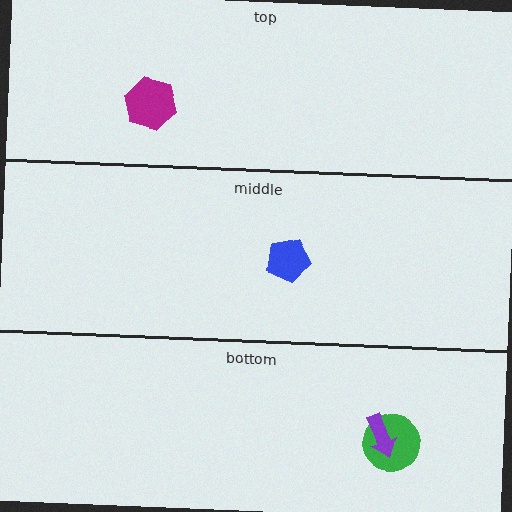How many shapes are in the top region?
1.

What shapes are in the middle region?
The blue pentagon.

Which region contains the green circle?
The bottom region.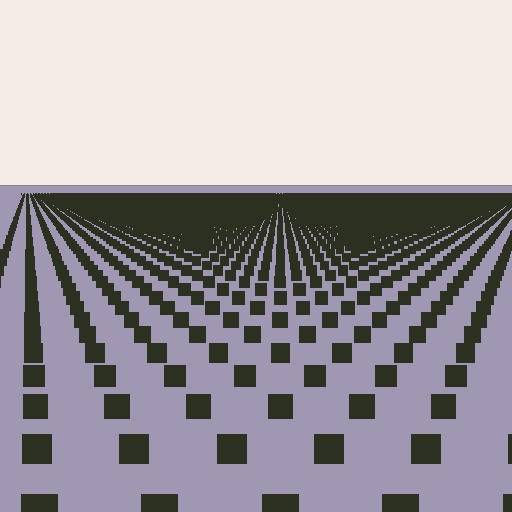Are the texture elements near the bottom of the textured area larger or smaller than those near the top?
Larger. Near the bottom, elements are closer to the viewer and appear at a bigger on-screen size.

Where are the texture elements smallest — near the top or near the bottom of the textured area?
Near the top.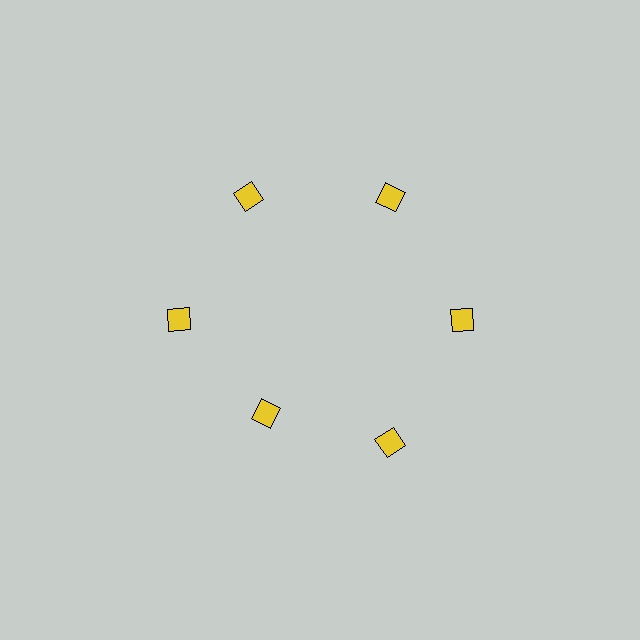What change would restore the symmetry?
The symmetry would be restored by moving it outward, back onto the ring so that all 6 squares sit at equal angles and equal distance from the center.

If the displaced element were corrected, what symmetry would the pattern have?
It would have 6-fold rotational symmetry — the pattern would map onto itself every 60 degrees.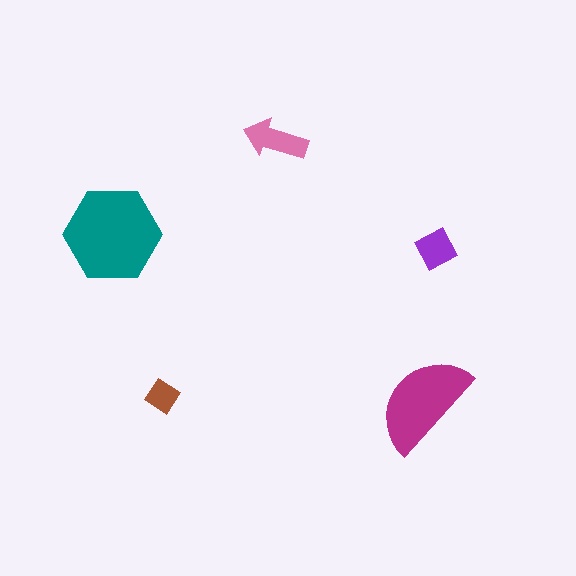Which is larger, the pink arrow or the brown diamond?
The pink arrow.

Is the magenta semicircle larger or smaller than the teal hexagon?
Smaller.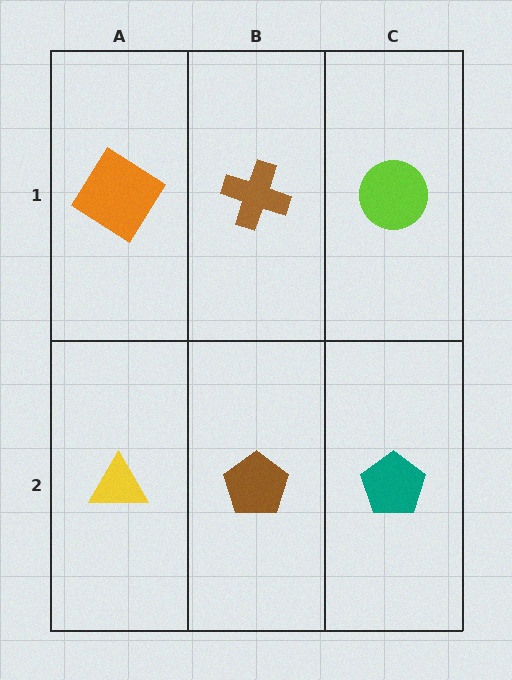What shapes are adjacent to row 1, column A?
A yellow triangle (row 2, column A), a brown cross (row 1, column B).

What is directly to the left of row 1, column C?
A brown cross.